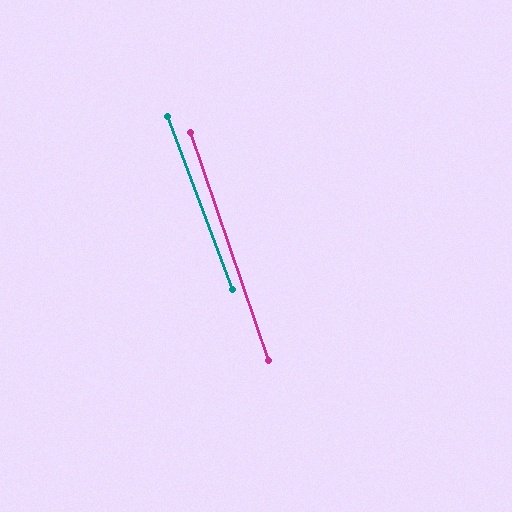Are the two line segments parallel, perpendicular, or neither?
Parallel — their directions differ by only 1.5°.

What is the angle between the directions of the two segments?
Approximately 1 degree.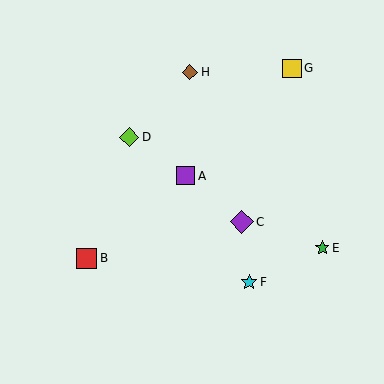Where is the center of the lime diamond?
The center of the lime diamond is at (129, 137).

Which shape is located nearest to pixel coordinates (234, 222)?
The purple diamond (labeled C) at (242, 222) is nearest to that location.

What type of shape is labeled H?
Shape H is a brown diamond.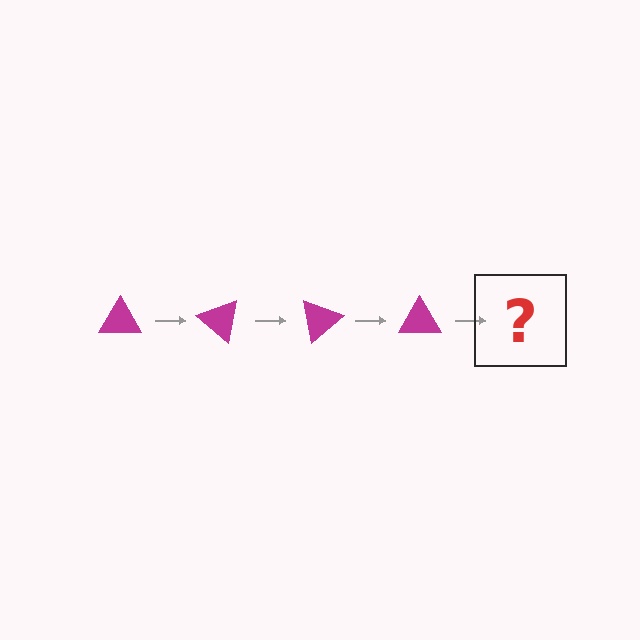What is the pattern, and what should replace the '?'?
The pattern is that the triangle rotates 40 degrees each step. The '?' should be a magenta triangle rotated 160 degrees.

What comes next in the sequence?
The next element should be a magenta triangle rotated 160 degrees.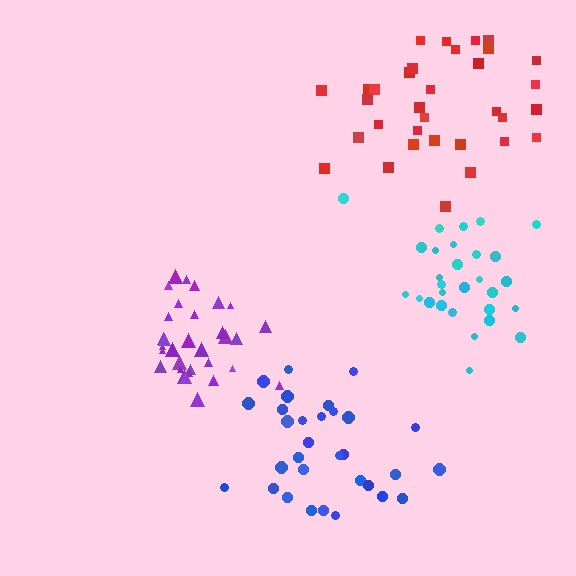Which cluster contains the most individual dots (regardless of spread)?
Purple (33).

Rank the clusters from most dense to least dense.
purple, cyan, blue, red.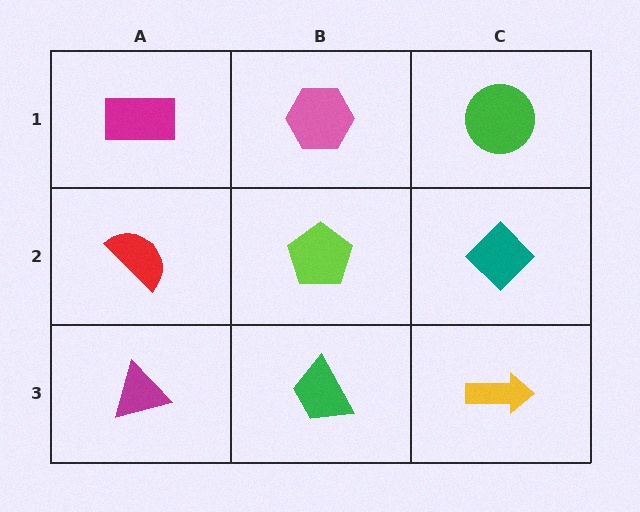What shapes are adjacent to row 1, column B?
A lime pentagon (row 2, column B), a magenta rectangle (row 1, column A), a green circle (row 1, column C).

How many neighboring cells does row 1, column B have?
3.